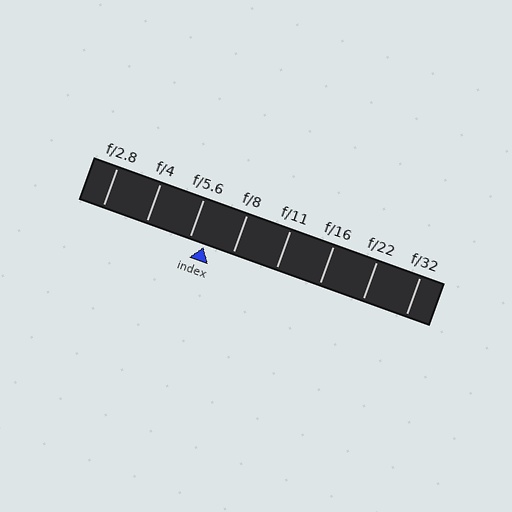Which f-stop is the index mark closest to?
The index mark is closest to f/5.6.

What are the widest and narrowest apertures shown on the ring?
The widest aperture shown is f/2.8 and the narrowest is f/32.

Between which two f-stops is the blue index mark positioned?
The index mark is between f/5.6 and f/8.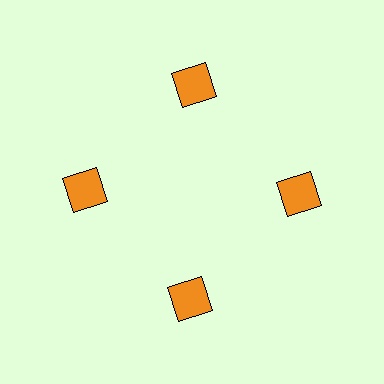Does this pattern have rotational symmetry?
Yes, this pattern has 4-fold rotational symmetry. It looks the same after rotating 90 degrees around the center.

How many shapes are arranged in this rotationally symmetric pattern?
There are 4 shapes, arranged in 4 groups of 1.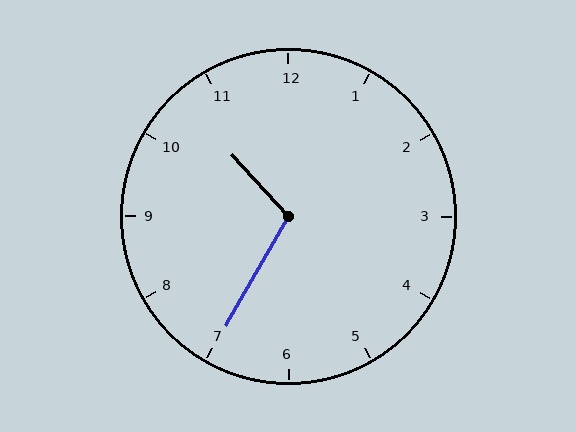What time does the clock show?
10:35.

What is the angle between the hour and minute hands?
Approximately 108 degrees.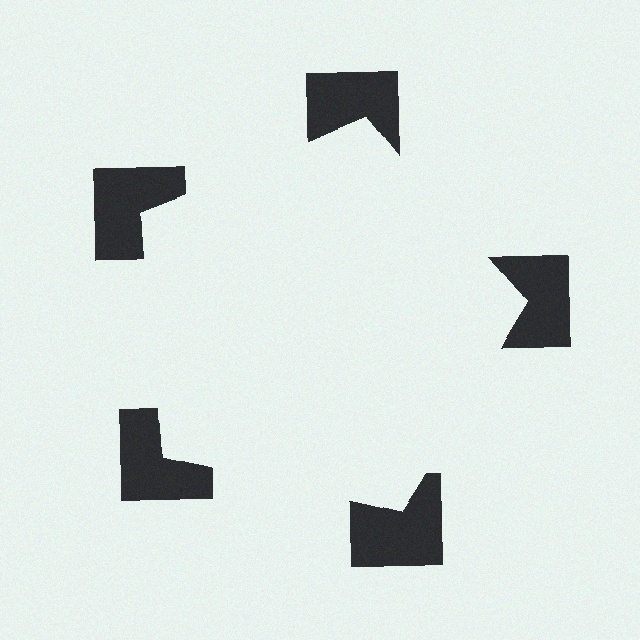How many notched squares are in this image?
There are 5 — one at each vertex of the illusory pentagon.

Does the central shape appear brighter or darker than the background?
It typically appears slightly brighter than the background, even though no actual brightness change is drawn.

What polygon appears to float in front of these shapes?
An illusory pentagon — its edges are inferred from the aligned wedge cuts in the notched squares, not physically drawn.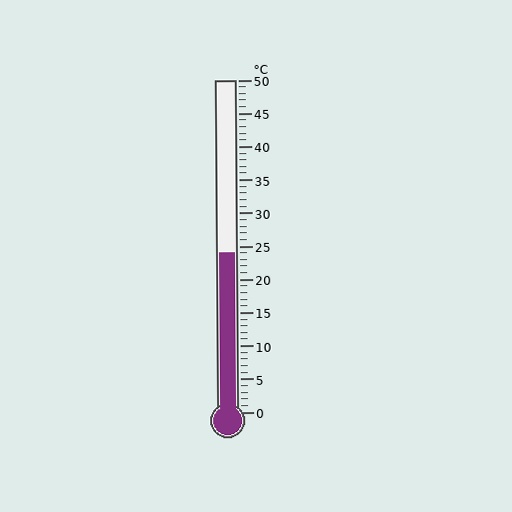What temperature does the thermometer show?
The thermometer shows approximately 24°C.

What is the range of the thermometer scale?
The thermometer scale ranges from 0°C to 50°C.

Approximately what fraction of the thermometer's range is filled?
The thermometer is filled to approximately 50% of its range.